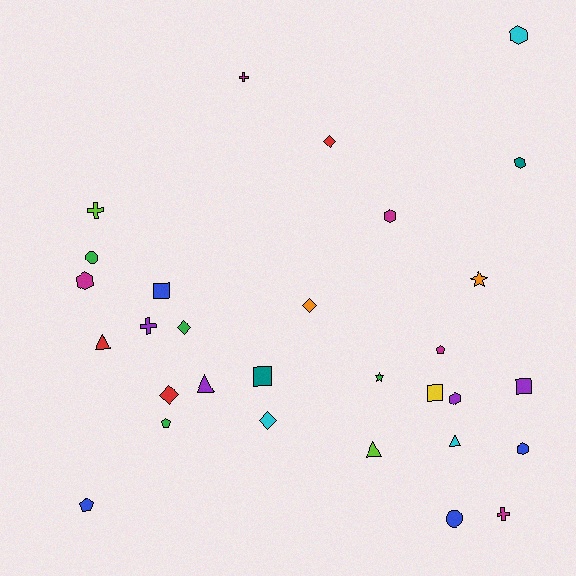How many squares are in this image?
There are 4 squares.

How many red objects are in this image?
There are 3 red objects.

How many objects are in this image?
There are 30 objects.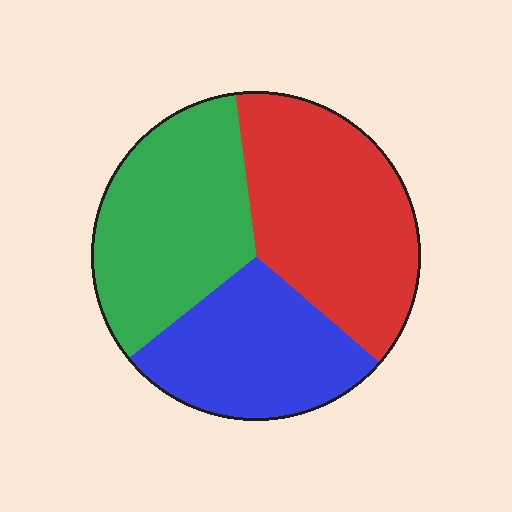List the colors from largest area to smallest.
From largest to smallest: red, green, blue.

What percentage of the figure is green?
Green covers around 35% of the figure.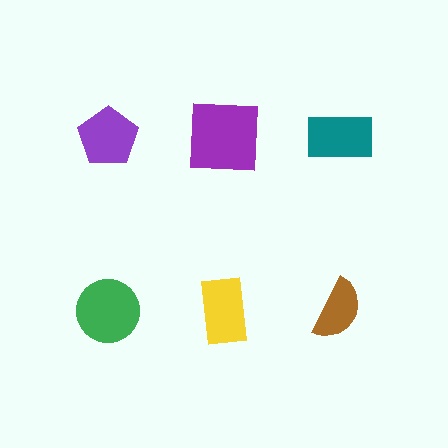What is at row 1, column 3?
A teal rectangle.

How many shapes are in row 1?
3 shapes.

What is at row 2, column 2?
A yellow rectangle.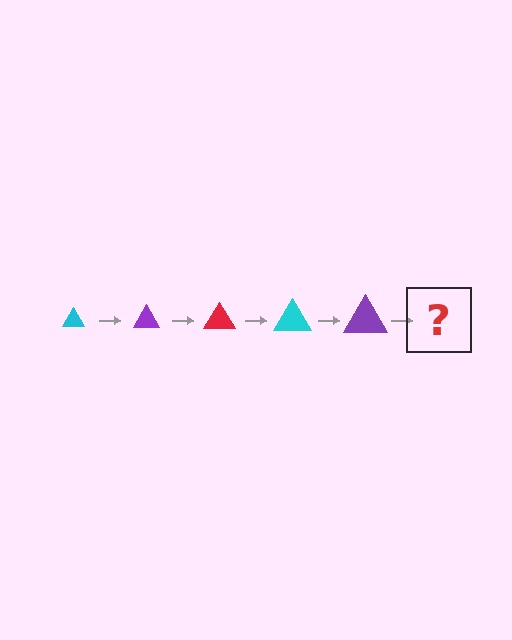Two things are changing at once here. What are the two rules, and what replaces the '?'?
The two rules are that the triangle grows larger each step and the color cycles through cyan, purple, and red. The '?' should be a red triangle, larger than the previous one.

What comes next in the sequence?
The next element should be a red triangle, larger than the previous one.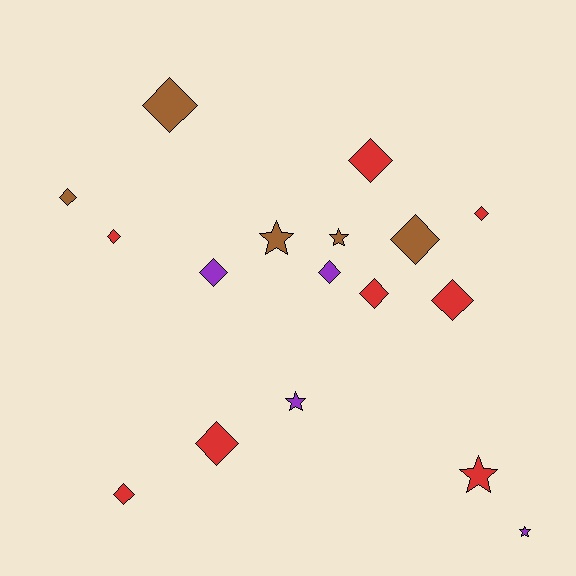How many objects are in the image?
There are 17 objects.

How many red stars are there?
There is 1 red star.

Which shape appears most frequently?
Diamond, with 12 objects.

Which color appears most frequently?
Red, with 8 objects.